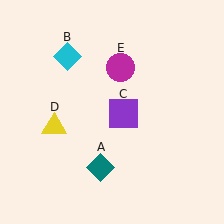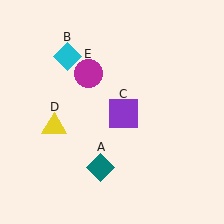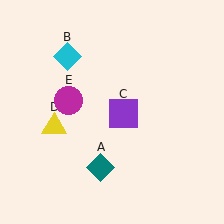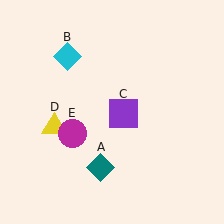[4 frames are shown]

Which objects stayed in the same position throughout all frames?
Teal diamond (object A) and cyan diamond (object B) and purple square (object C) and yellow triangle (object D) remained stationary.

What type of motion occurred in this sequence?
The magenta circle (object E) rotated counterclockwise around the center of the scene.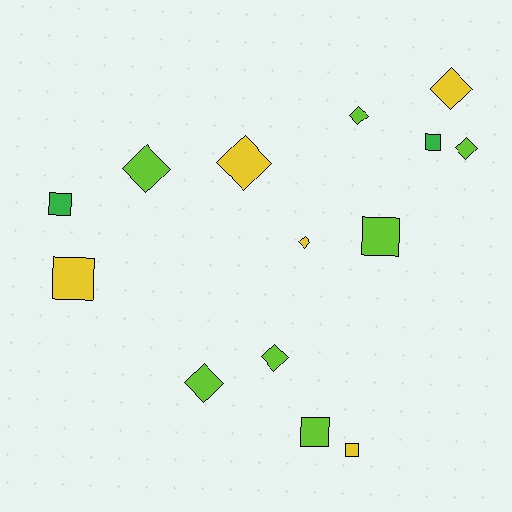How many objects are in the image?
There are 14 objects.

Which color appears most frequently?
Lime, with 7 objects.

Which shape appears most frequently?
Diamond, with 8 objects.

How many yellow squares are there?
There are 2 yellow squares.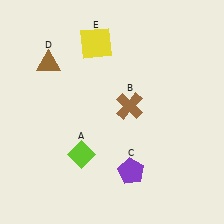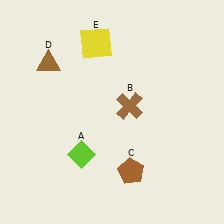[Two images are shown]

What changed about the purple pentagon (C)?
In Image 1, C is purple. In Image 2, it changed to brown.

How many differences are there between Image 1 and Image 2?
There is 1 difference between the two images.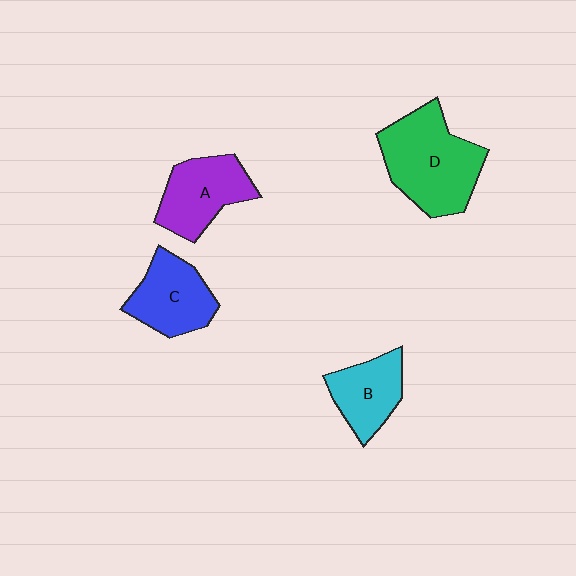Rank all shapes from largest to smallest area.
From largest to smallest: D (green), A (purple), C (blue), B (cyan).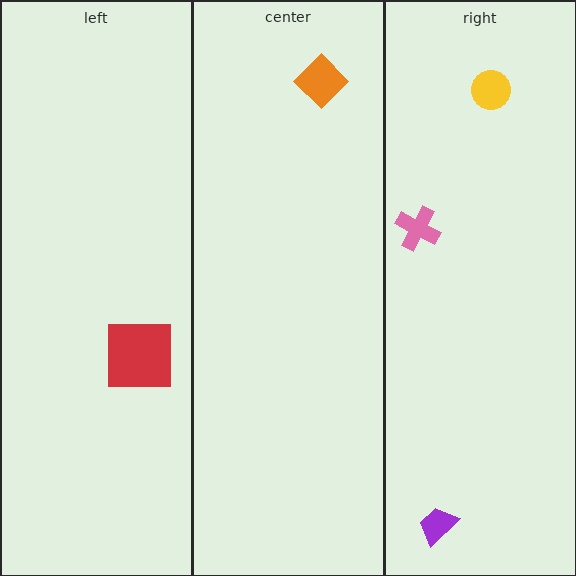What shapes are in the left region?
The red square.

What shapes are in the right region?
The yellow circle, the purple trapezoid, the pink cross.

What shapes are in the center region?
The orange diamond.